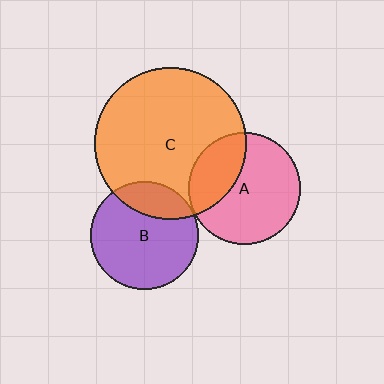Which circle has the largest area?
Circle C (orange).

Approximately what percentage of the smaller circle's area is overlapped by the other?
Approximately 25%.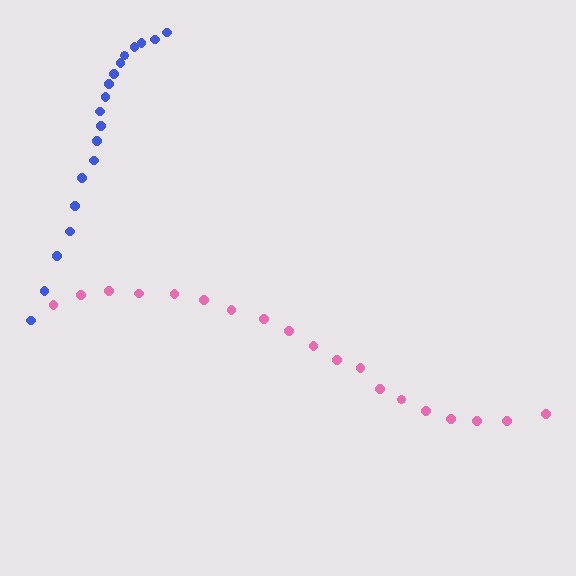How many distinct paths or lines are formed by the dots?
There are 2 distinct paths.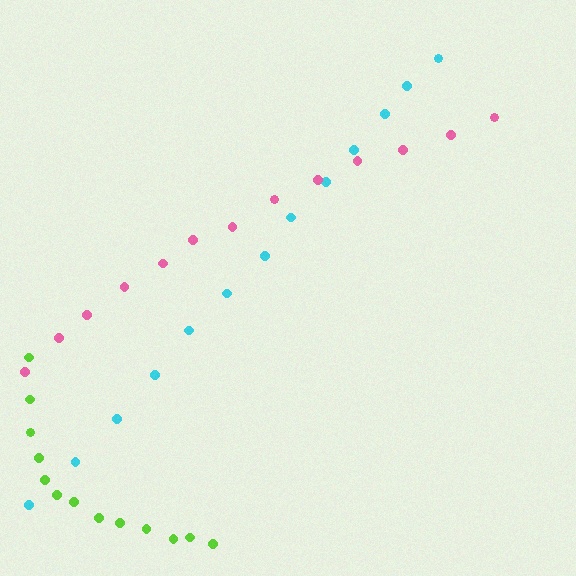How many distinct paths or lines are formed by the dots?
There are 3 distinct paths.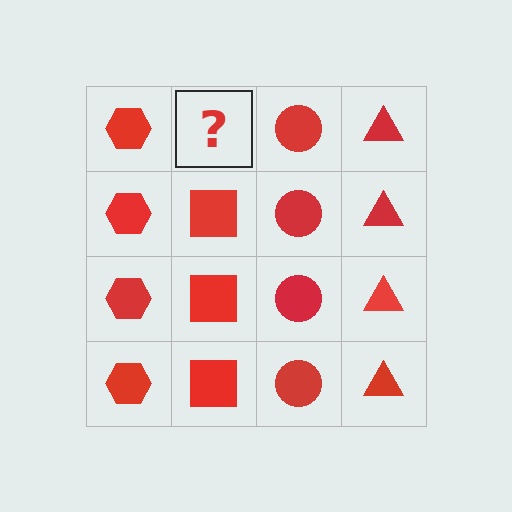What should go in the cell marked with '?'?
The missing cell should contain a red square.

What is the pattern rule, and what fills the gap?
The rule is that each column has a consistent shape. The gap should be filled with a red square.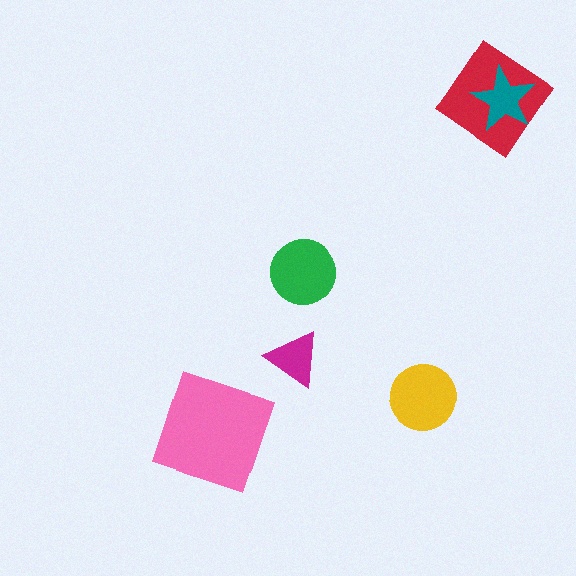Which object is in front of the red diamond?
The teal star is in front of the red diamond.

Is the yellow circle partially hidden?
No, no other shape covers it.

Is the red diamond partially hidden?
Yes, it is partially covered by another shape.